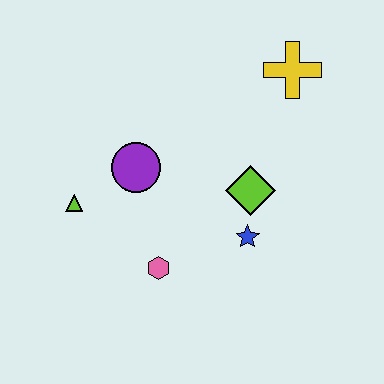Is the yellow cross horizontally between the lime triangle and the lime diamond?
No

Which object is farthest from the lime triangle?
The yellow cross is farthest from the lime triangle.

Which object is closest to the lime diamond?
The blue star is closest to the lime diamond.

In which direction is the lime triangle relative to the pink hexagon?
The lime triangle is to the left of the pink hexagon.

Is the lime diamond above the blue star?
Yes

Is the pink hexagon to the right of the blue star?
No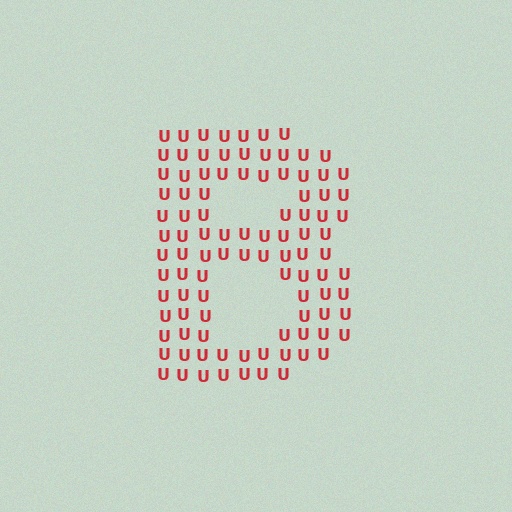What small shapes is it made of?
It is made of small letter U's.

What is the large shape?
The large shape is the letter B.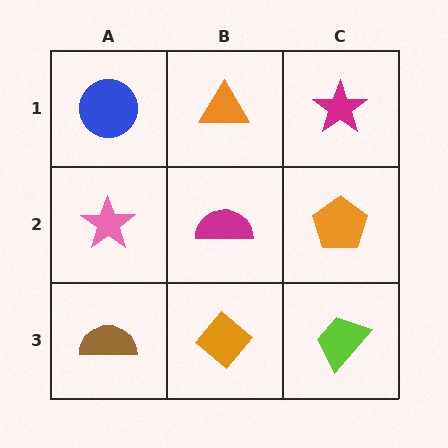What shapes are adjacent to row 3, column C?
An orange pentagon (row 2, column C), an orange diamond (row 3, column B).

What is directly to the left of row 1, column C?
An orange triangle.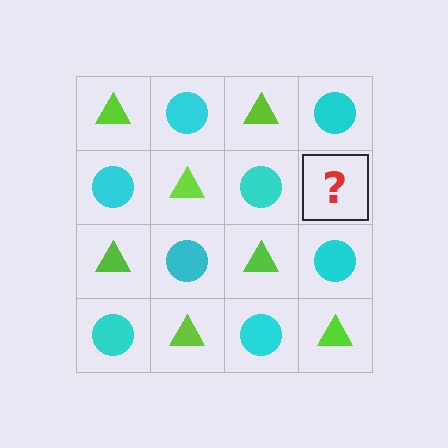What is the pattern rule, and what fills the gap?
The rule is that it alternates lime triangle and cyan circle in a checkerboard pattern. The gap should be filled with a lime triangle.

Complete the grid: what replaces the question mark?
The question mark should be replaced with a lime triangle.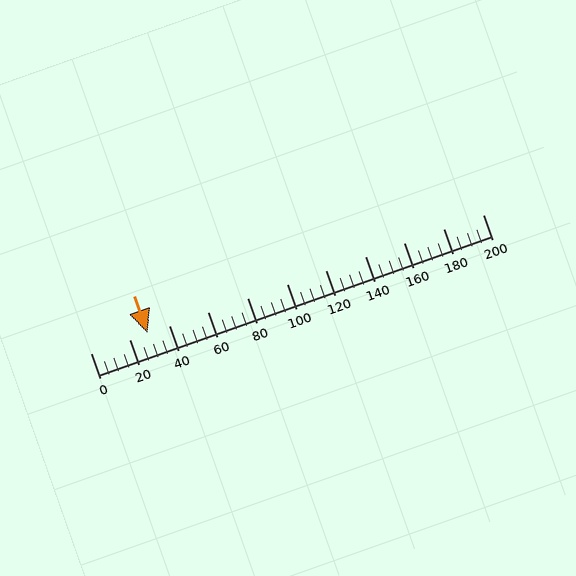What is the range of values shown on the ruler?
The ruler shows values from 0 to 200.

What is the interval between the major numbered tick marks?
The major tick marks are spaced 20 units apart.